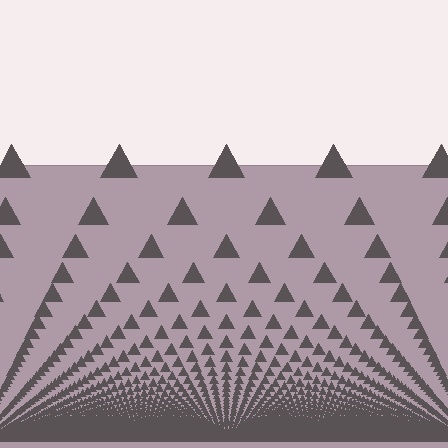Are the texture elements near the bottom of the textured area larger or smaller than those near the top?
Smaller. The gradient is inverted — elements near the bottom are smaller and denser.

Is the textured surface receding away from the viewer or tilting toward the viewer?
The surface appears to tilt toward the viewer. Texture elements get larger and sparser toward the top.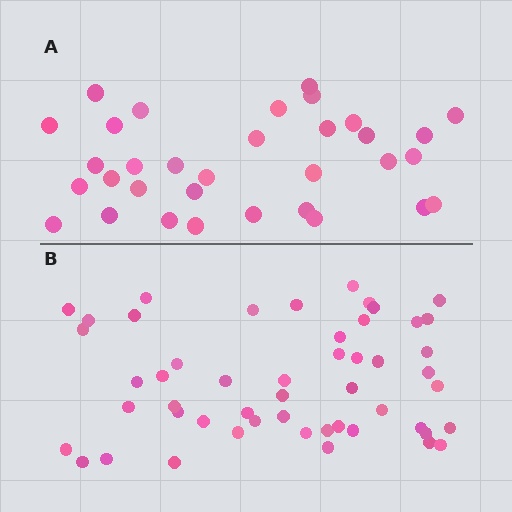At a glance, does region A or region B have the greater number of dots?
Region B (the bottom region) has more dots.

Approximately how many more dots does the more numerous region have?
Region B has approximately 20 more dots than region A.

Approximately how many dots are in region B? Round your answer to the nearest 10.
About 50 dots. (The exact count is 51, which rounds to 50.)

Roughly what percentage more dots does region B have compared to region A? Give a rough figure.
About 55% more.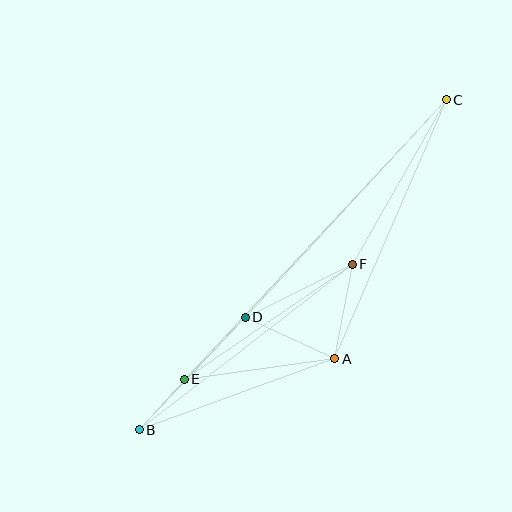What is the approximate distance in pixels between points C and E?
The distance between C and E is approximately 383 pixels.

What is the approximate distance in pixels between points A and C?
The distance between A and C is approximately 282 pixels.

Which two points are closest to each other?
Points B and E are closest to each other.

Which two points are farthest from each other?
Points B and C are farthest from each other.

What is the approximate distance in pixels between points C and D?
The distance between C and D is approximately 296 pixels.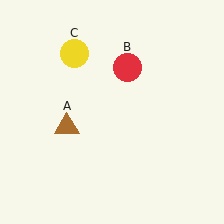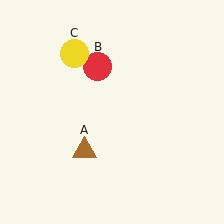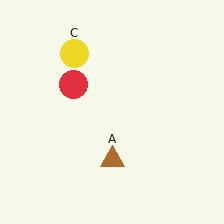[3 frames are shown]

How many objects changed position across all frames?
2 objects changed position: brown triangle (object A), red circle (object B).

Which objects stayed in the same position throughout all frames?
Yellow circle (object C) remained stationary.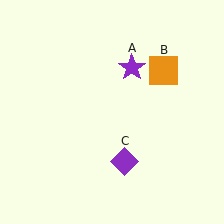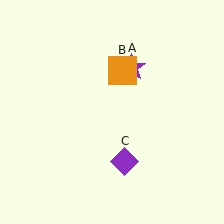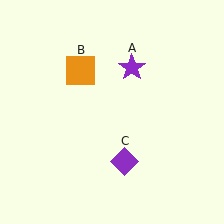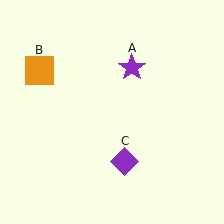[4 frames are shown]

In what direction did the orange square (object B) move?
The orange square (object B) moved left.